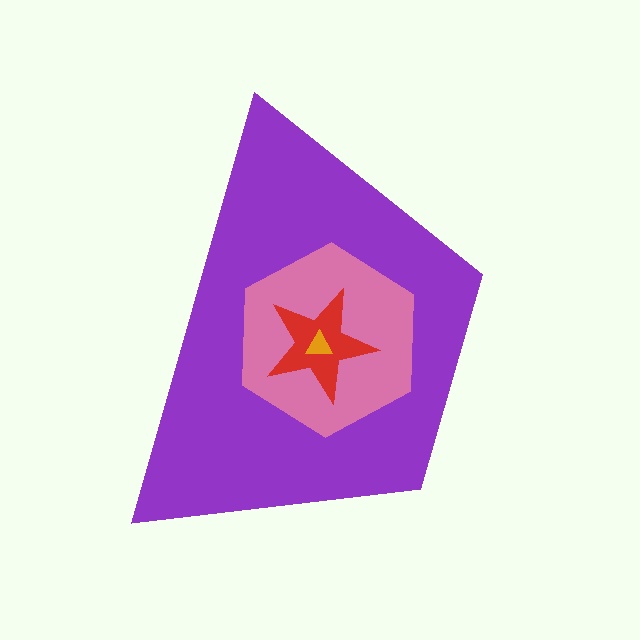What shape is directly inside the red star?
The orange triangle.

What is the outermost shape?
The purple trapezoid.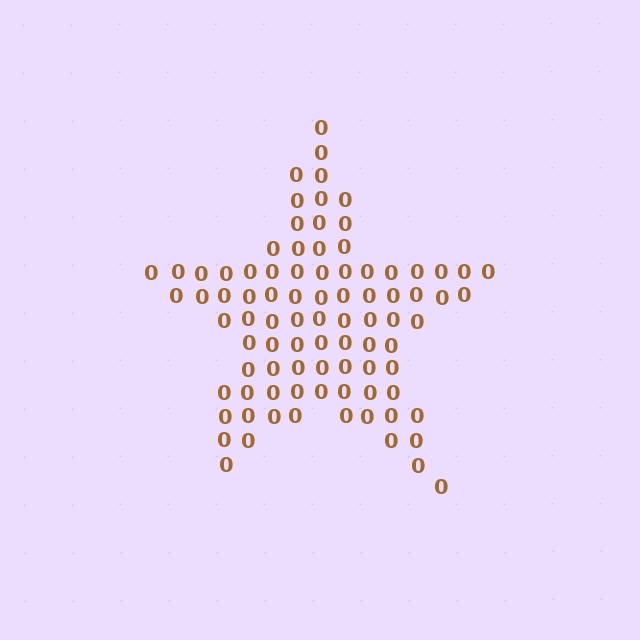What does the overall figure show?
The overall figure shows a star.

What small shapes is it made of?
It is made of small digit 0's.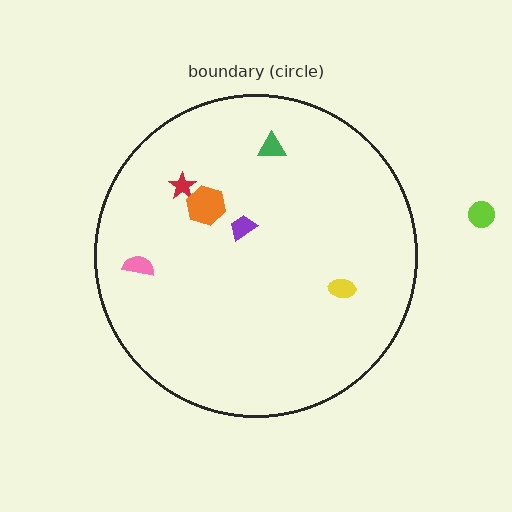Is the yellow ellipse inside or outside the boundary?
Inside.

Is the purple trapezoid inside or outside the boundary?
Inside.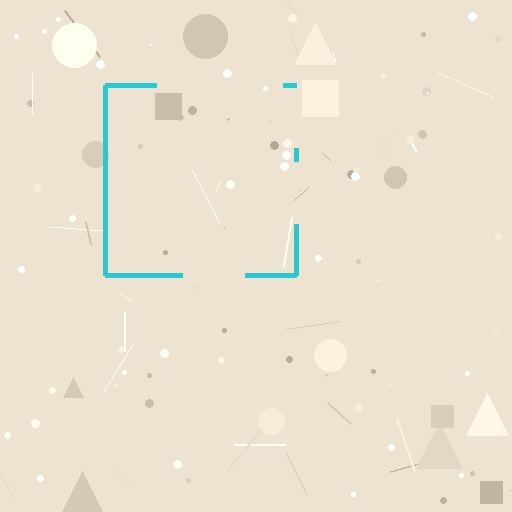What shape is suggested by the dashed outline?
The dashed outline suggests a square.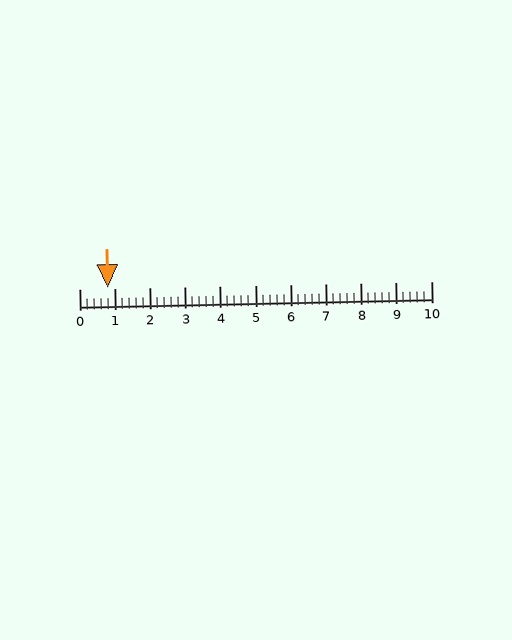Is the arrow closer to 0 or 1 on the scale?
The arrow is closer to 1.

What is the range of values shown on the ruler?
The ruler shows values from 0 to 10.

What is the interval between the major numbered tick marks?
The major tick marks are spaced 1 units apart.